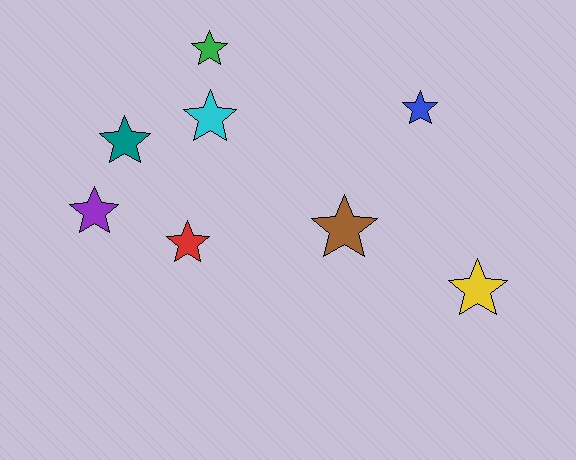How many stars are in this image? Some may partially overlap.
There are 8 stars.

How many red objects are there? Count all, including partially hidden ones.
There is 1 red object.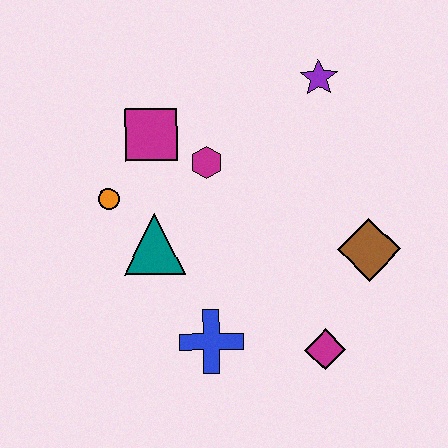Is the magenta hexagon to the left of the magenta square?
No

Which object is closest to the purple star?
The magenta hexagon is closest to the purple star.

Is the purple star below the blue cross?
No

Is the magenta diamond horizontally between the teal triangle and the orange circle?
No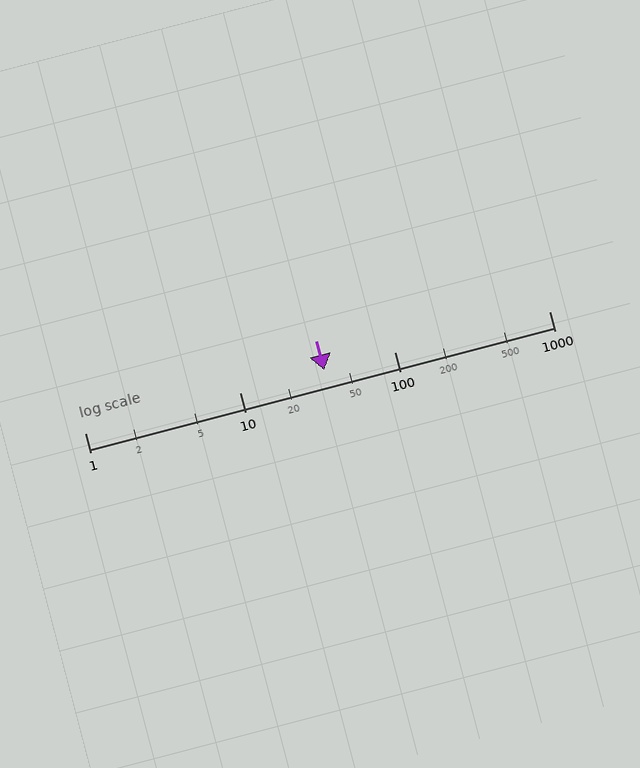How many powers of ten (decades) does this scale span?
The scale spans 3 decades, from 1 to 1000.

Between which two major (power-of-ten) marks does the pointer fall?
The pointer is between 10 and 100.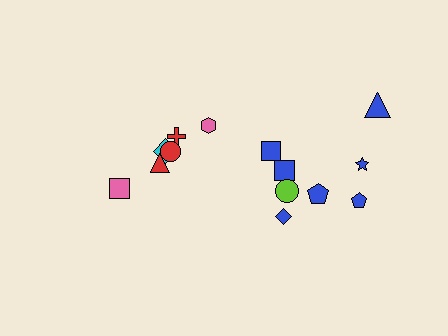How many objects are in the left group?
There are 6 objects.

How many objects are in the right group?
There are 8 objects.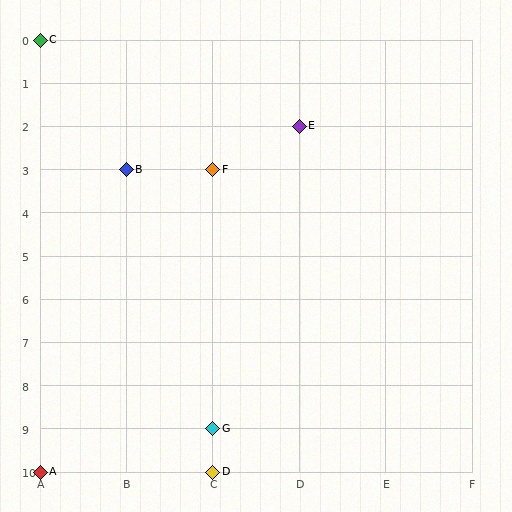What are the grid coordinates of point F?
Point F is at grid coordinates (C, 3).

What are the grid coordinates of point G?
Point G is at grid coordinates (C, 9).